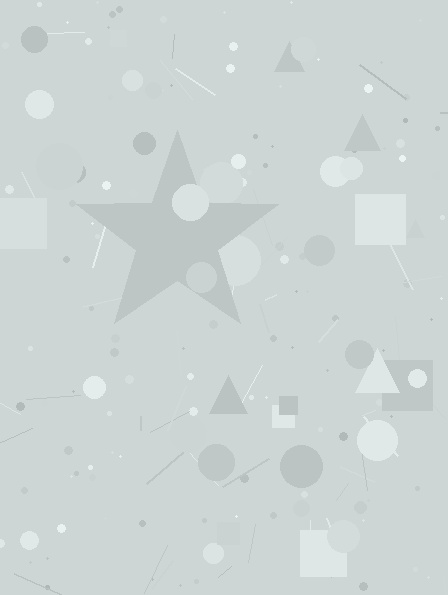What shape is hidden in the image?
A star is hidden in the image.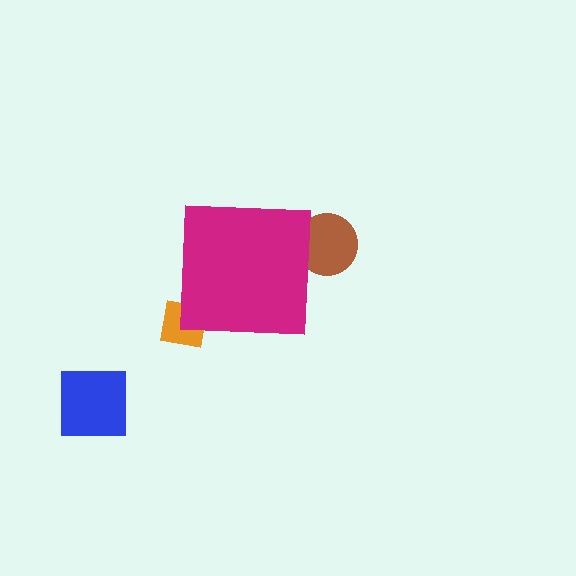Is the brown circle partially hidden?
Yes, the brown circle is partially hidden behind the magenta square.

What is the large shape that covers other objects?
A magenta square.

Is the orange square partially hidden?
Yes, the orange square is partially hidden behind the magenta square.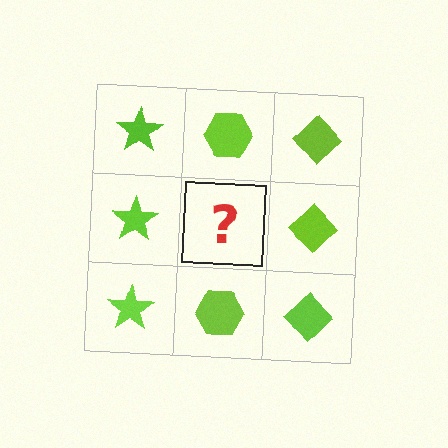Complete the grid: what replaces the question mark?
The question mark should be replaced with a lime hexagon.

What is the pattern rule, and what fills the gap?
The rule is that each column has a consistent shape. The gap should be filled with a lime hexagon.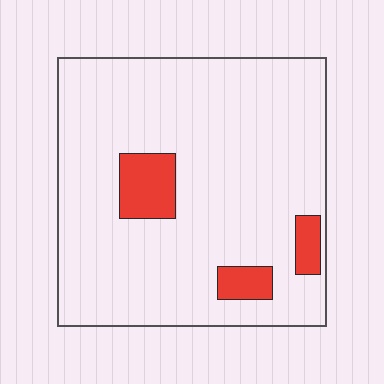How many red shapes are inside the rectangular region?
3.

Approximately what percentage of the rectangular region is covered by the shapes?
Approximately 10%.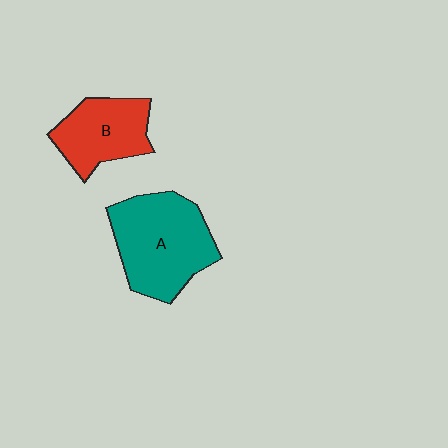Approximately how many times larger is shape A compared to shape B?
Approximately 1.5 times.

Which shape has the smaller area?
Shape B (red).